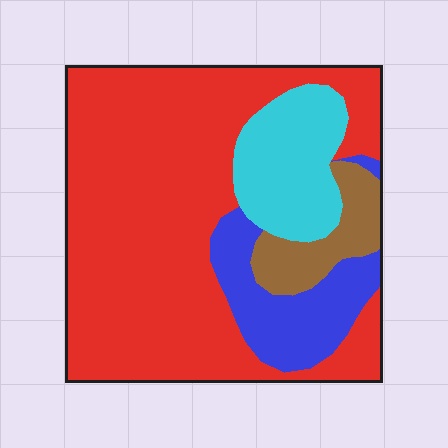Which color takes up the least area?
Brown, at roughly 10%.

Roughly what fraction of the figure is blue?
Blue takes up less than a sixth of the figure.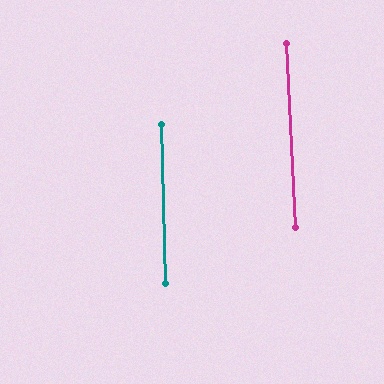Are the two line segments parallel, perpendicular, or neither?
Parallel — their directions differ by only 1.3°.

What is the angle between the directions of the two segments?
Approximately 1 degree.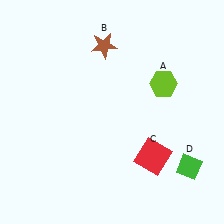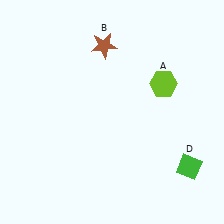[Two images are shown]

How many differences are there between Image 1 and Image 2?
There is 1 difference between the two images.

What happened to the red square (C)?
The red square (C) was removed in Image 2. It was in the bottom-right area of Image 1.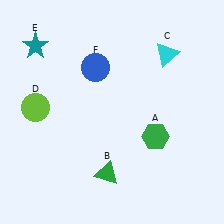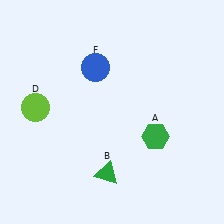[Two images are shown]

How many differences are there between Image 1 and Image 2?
There are 2 differences between the two images.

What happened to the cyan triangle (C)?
The cyan triangle (C) was removed in Image 2. It was in the top-right area of Image 1.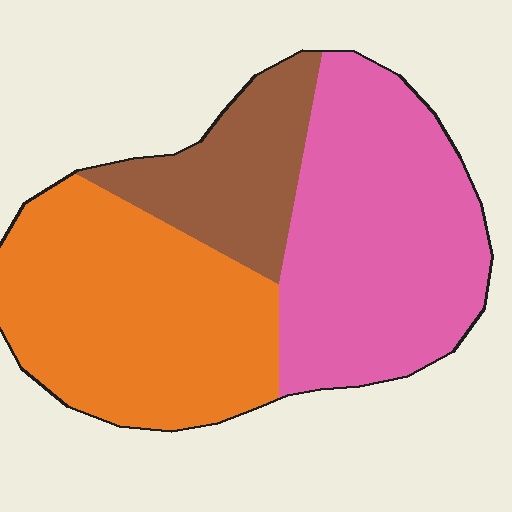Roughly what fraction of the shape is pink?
Pink takes up about two fifths (2/5) of the shape.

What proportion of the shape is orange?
Orange covers about 40% of the shape.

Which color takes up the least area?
Brown, at roughly 20%.